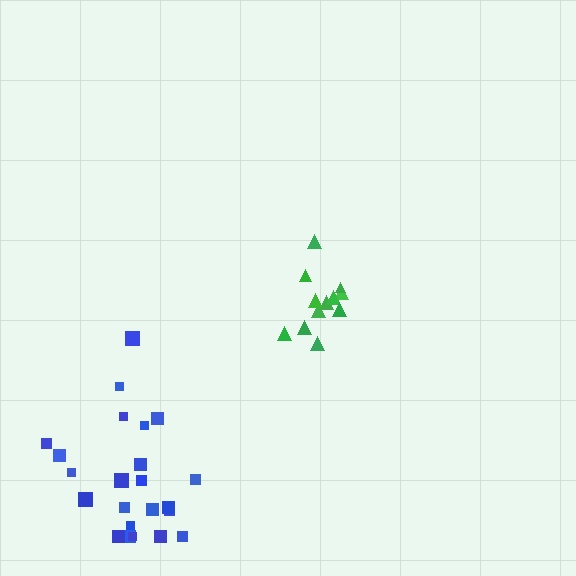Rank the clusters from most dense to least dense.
green, blue.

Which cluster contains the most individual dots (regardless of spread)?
Blue (23).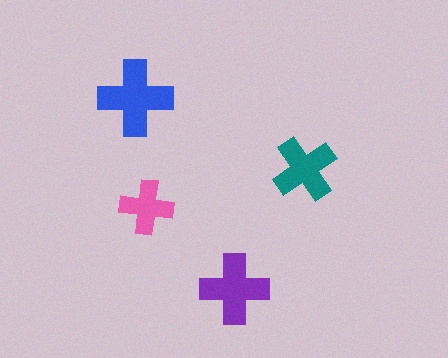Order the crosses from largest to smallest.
the blue one, the purple one, the teal one, the pink one.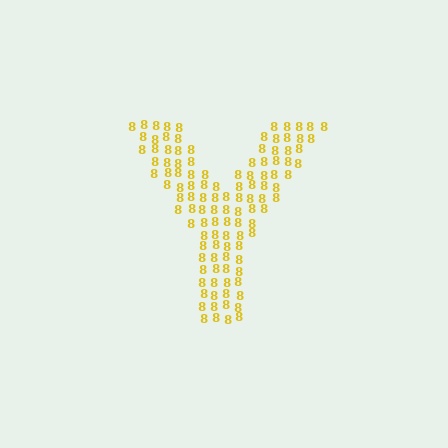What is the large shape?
The large shape is the letter Y.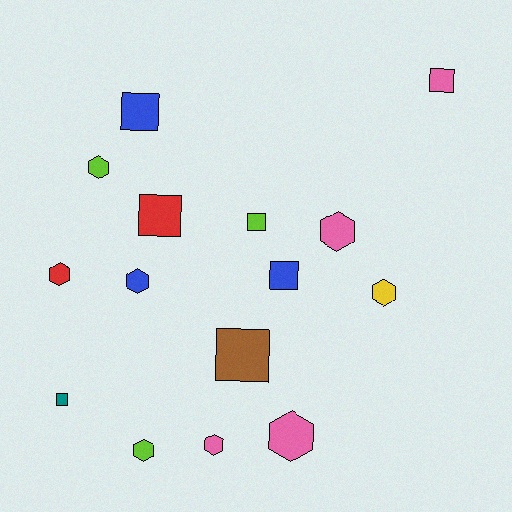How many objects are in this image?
There are 15 objects.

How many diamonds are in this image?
There are no diamonds.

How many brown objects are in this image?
There is 1 brown object.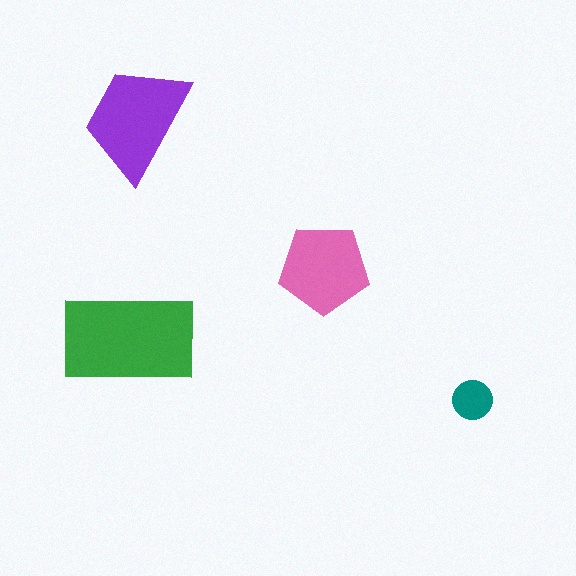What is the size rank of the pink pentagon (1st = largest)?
3rd.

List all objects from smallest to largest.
The teal circle, the pink pentagon, the purple trapezoid, the green rectangle.